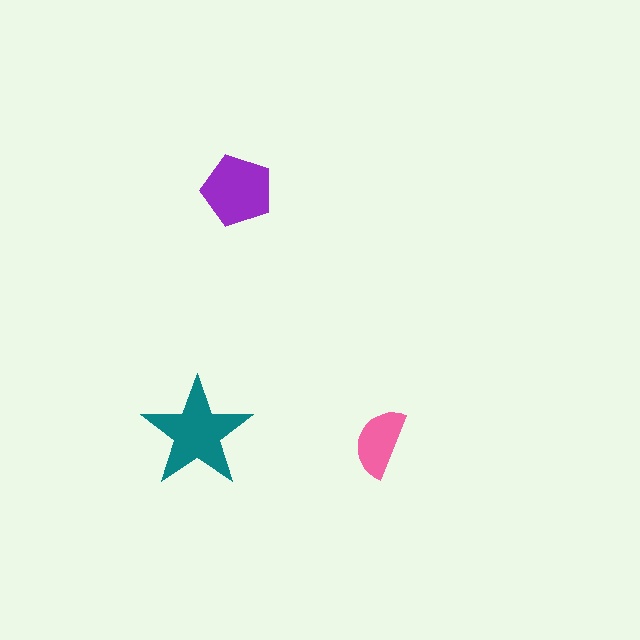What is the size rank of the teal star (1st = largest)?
1st.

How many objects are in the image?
There are 3 objects in the image.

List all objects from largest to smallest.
The teal star, the purple pentagon, the pink semicircle.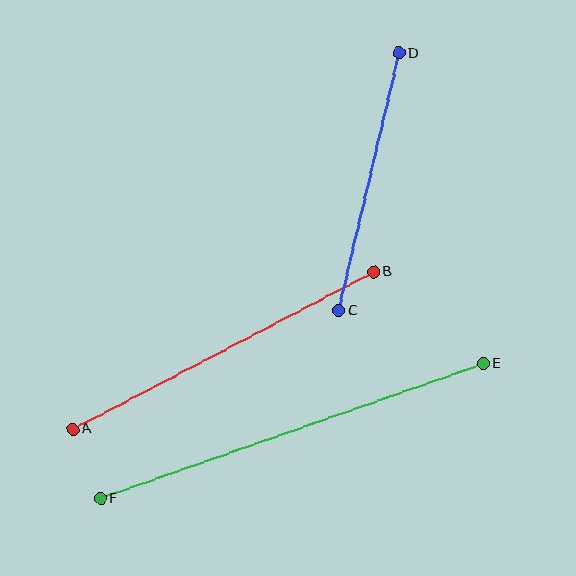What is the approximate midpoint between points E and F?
The midpoint is at approximately (292, 431) pixels.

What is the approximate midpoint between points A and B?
The midpoint is at approximately (223, 350) pixels.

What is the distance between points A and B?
The distance is approximately 340 pixels.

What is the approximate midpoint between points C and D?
The midpoint is at approximately (369, 182) pixels.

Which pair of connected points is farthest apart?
Points E and F are farthest apart.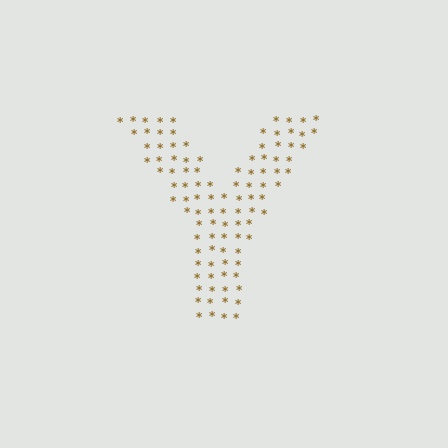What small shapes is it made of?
It is made of small asterisks.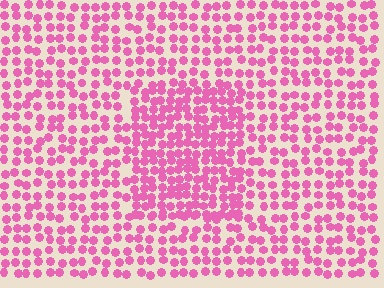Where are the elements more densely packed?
The elements are more densely packed inside the rectangle boundary.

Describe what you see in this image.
The image contains small pink elements arranged at two different densities. A rectangle-shaped region is visible where the elements are more densely packed than the surrounding area.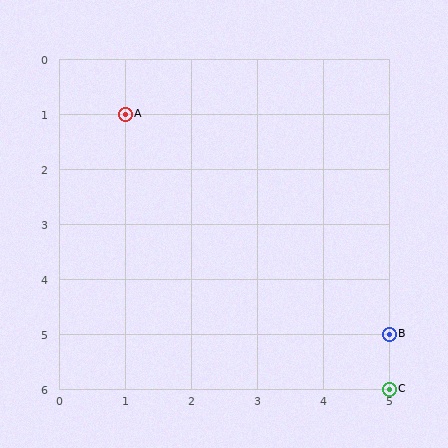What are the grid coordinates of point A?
Point A is at grid coordinates (1, 1).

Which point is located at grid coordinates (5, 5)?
Point B is at (5, 5).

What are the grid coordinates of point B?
Point B is at grid coordinates (5, 5).